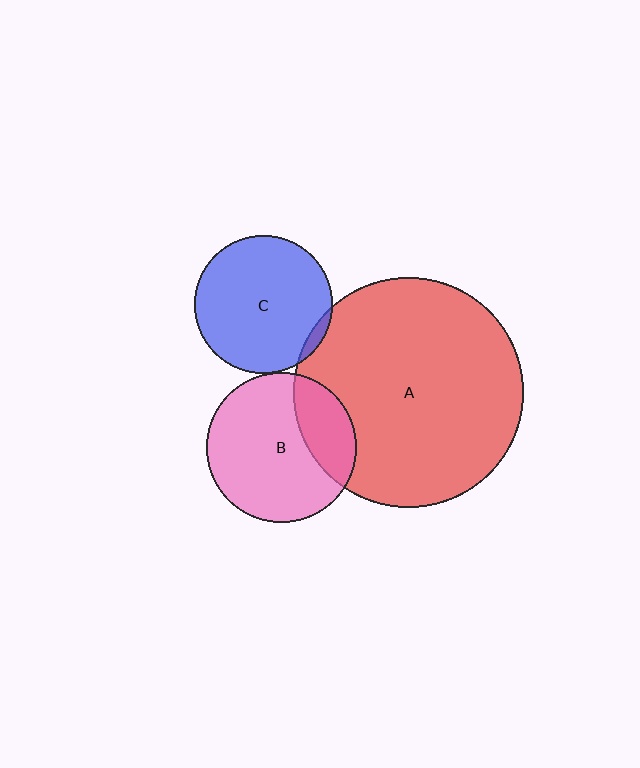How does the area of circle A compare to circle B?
Approximately 2.3 times.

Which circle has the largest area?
Circle A (red).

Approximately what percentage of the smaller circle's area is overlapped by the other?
Approximately 25%.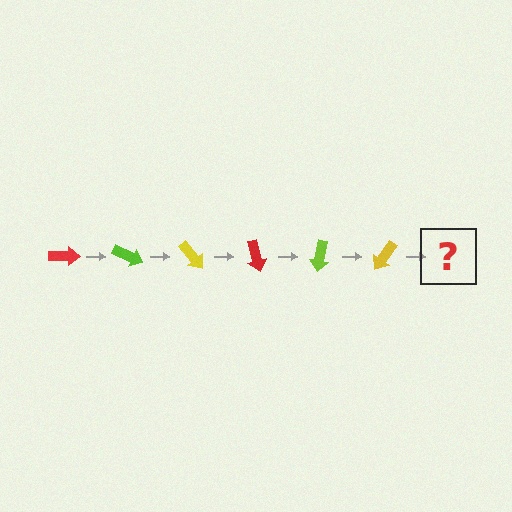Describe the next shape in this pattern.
It should be a red arrow, rotated 150 degrees from the start.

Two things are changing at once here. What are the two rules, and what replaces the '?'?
The two rules are that it rotates 25 degrees each step and the color cycles through red, lime, and yellow. The '?' should be a red arrow, rotated 150 degrees from the start.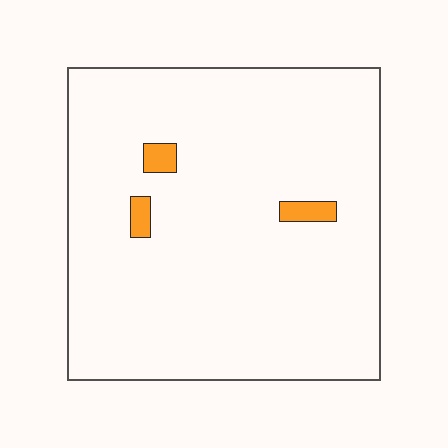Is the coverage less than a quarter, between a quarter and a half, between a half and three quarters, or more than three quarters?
Less than a quarter.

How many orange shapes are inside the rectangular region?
3.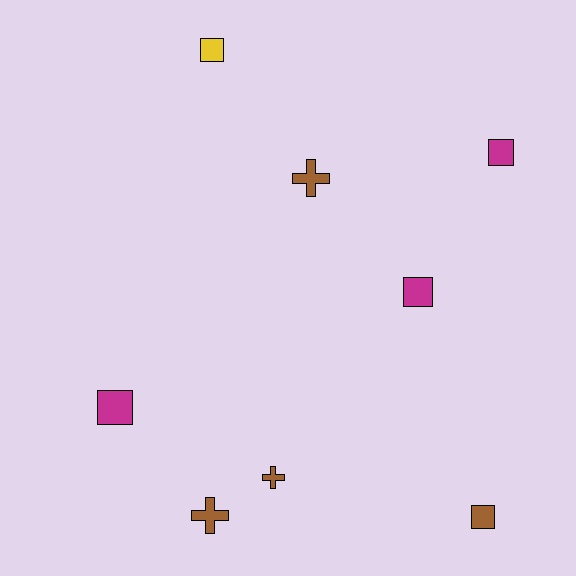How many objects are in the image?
There are 8 objects.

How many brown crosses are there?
There are 3 brown crosses.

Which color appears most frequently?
Brown, with 4 objects.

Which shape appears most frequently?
Square, with 5 objects.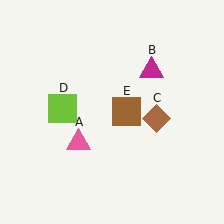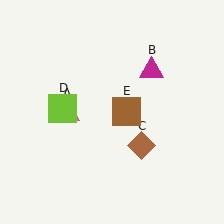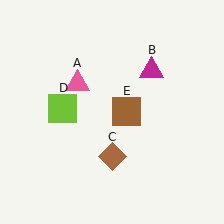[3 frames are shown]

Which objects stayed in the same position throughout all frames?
Magenta triangle (object B) and lime square (object D) and brown square (object E) remained stationary.